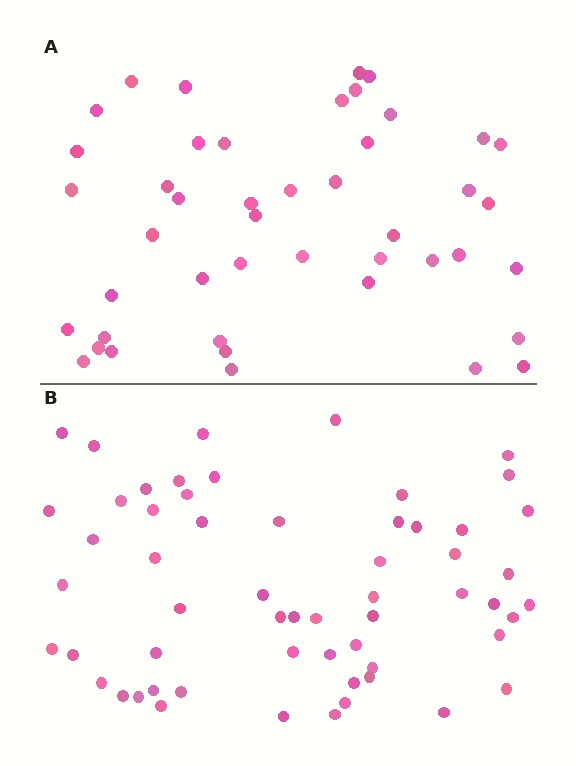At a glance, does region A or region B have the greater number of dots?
Region B (the bottom region) has more dots.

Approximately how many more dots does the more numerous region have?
Region B has approximately 15 more dots than region A.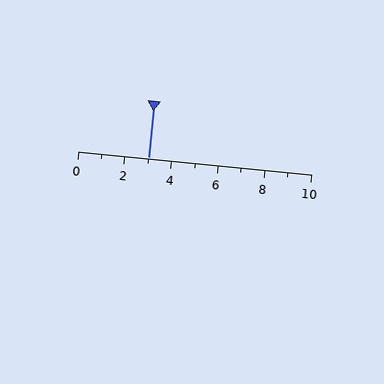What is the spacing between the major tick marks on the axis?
The major ticks are spaced 2 apart.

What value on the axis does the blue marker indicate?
The marker indicates approximately 3.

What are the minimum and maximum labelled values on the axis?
The axis runs from 0 to 10.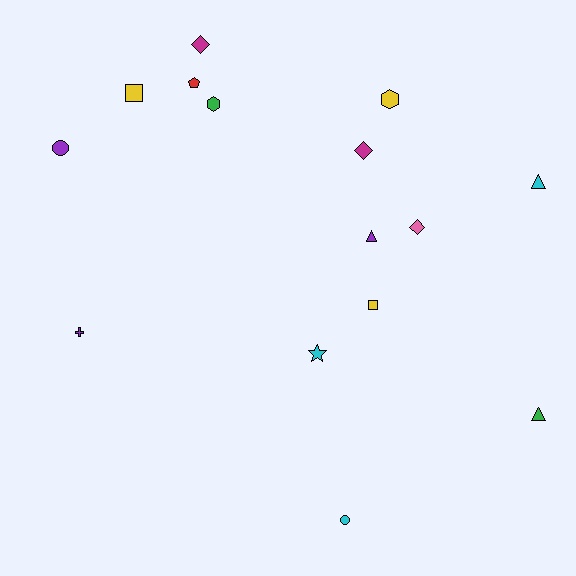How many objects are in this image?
There are 15 objects.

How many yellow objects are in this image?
There are 3 yellow objects.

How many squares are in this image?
There are 2 squares.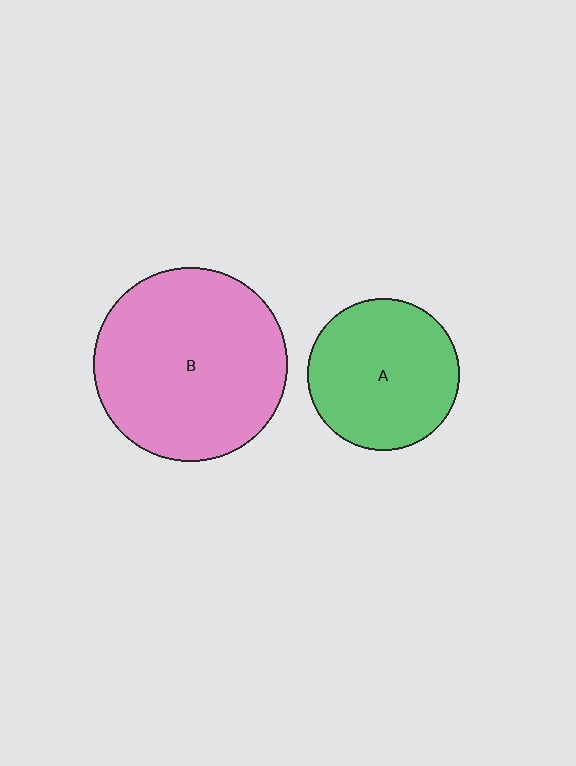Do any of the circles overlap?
No, none of the circles overlap.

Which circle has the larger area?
Circle B (pink).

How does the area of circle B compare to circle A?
Approximately 1.6 times.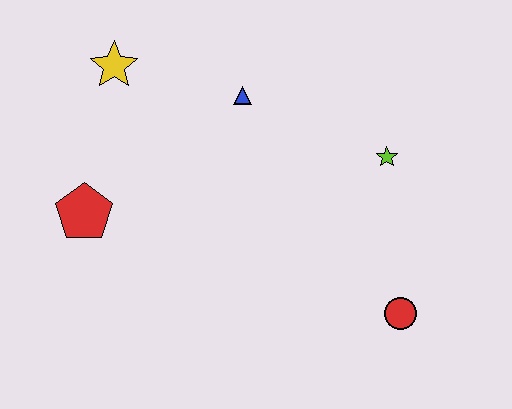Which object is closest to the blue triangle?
The yellow star is closest to the blue triangle.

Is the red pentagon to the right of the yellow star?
No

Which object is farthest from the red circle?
The yellow star is farthest from the red circle.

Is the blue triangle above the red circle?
Yes